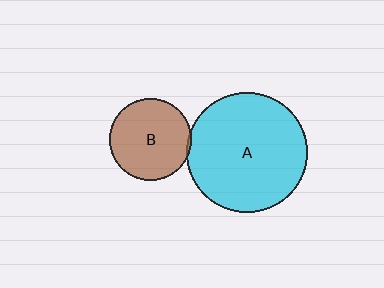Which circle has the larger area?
Circle A (cyan).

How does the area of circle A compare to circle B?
Approximately 2.2 times.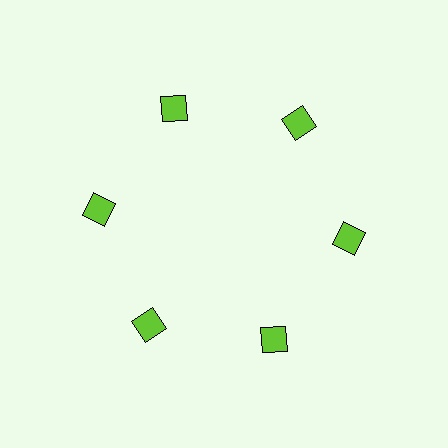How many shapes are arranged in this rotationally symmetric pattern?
There are 6 shapes, arranged in 6 groups of 1.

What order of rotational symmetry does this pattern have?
This pattern has 6-fold rotational symmetry.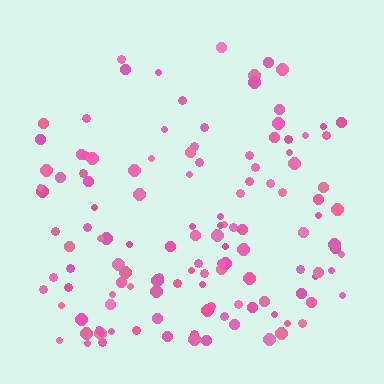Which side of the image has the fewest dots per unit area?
The top.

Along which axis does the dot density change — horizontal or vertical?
Vertical.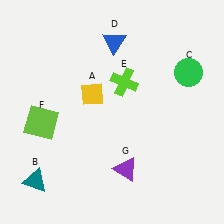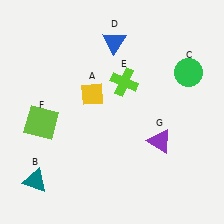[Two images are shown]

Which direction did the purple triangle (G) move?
The purple triangle (G) moved right.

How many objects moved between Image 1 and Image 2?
1 object moved between the two images.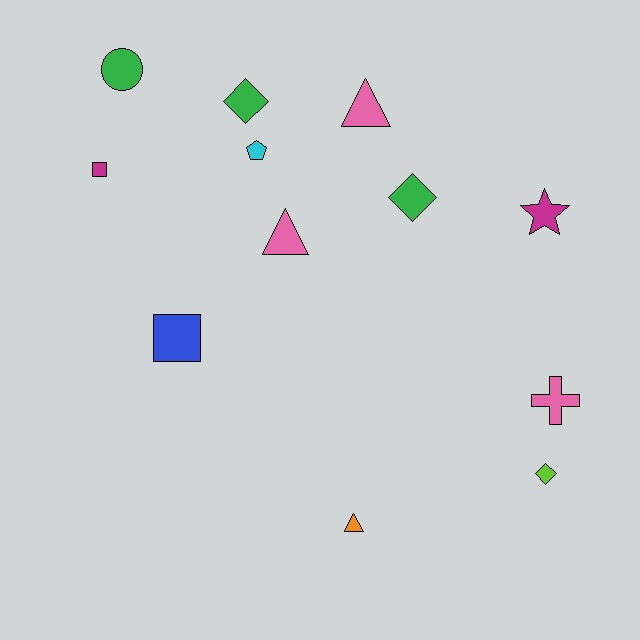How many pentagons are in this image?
There is 1 pentagon.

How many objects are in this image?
There are 12 objects.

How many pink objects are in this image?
There are 3 pink objects.